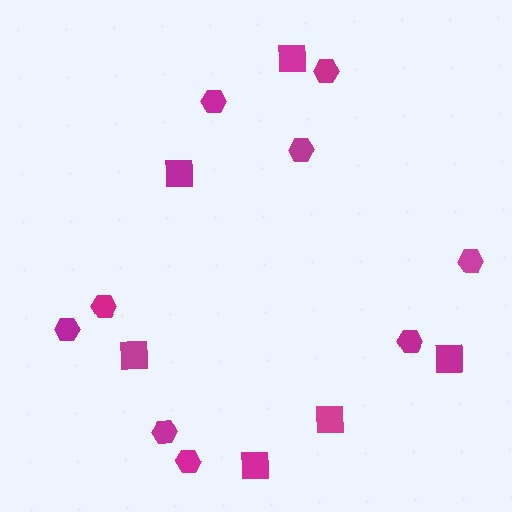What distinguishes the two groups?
There are 2 groups: one group of hexagons (9) and one group of squares (6).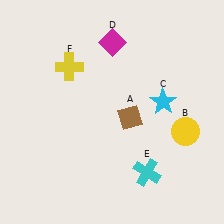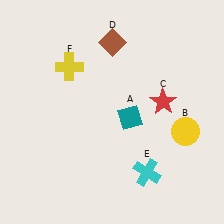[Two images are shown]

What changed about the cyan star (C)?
In Image 1, C is cyan. In Image 2, it changed to red.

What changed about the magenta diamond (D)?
In Image 1, D is magenta. In Image 2, it changed to brown.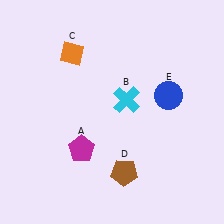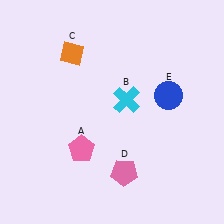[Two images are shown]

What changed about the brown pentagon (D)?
In Image 1, D is brown. In Image 2, it changed to pink.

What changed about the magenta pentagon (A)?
In Image 1, A is magenta. In Image 2, it changed to pink.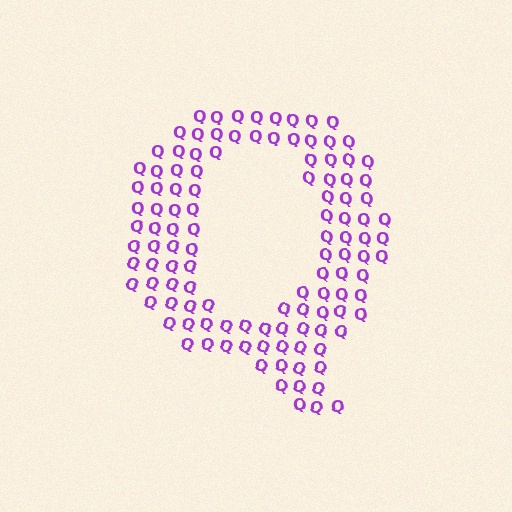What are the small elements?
The small elements are letter Q's.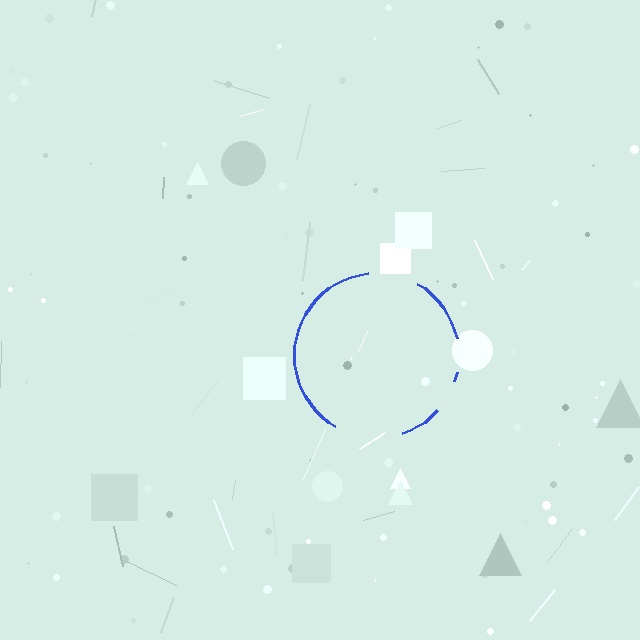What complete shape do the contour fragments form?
The contour fragments form a circle.